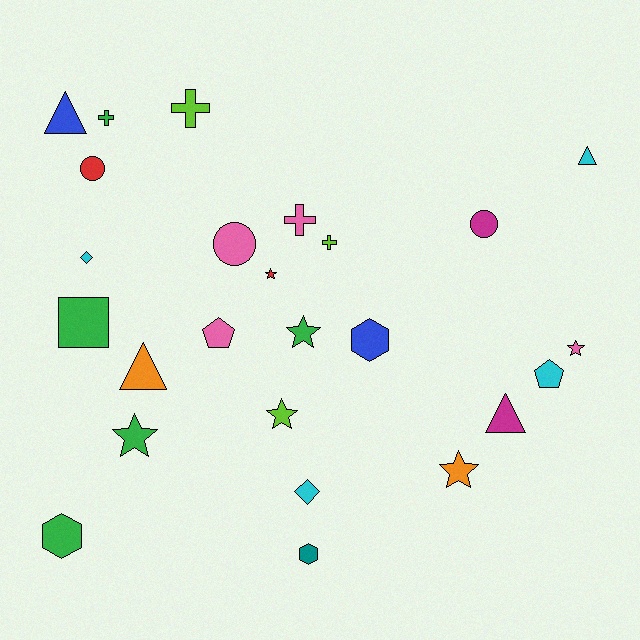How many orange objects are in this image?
There are 2 orange objects.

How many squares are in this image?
There is 1 square.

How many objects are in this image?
There are 25 objects.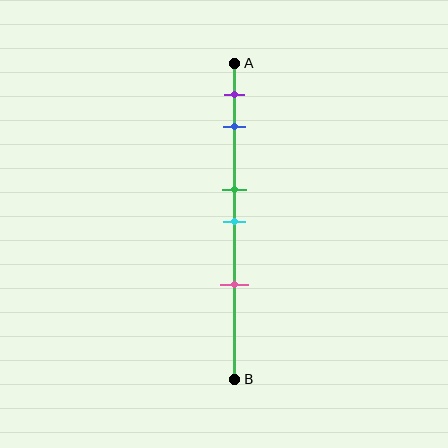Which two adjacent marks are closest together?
The green and cyan marks are the closest adjacent pair.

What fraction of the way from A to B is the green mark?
The green mark is approximately 40% (0.4) of the way from A to B.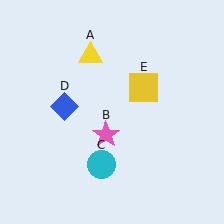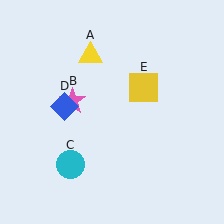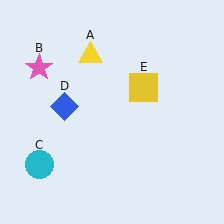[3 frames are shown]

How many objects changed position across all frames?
2 objects changed position: pink star (object B), cyan circle (object C).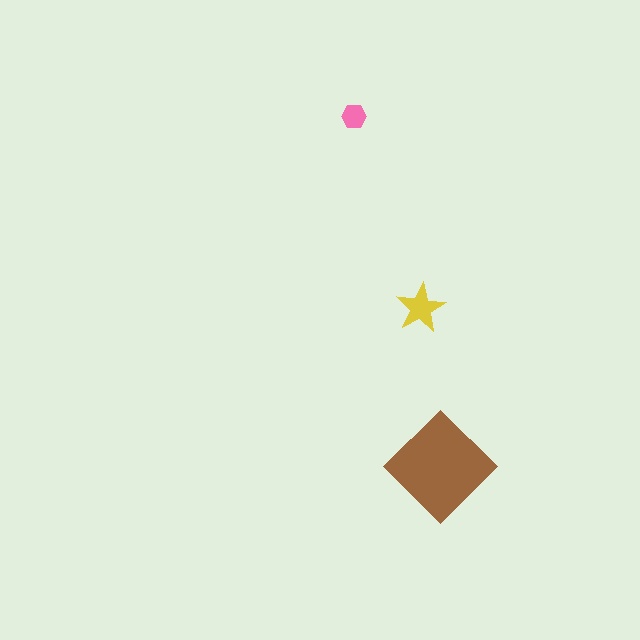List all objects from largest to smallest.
The brown diamond, the yellow star, the pink hexagon.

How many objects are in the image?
There are 3 objects in the image.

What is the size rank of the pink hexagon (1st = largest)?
3rd.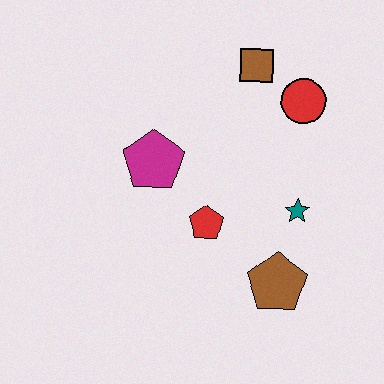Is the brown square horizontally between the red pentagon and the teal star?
Yes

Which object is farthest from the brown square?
The brown pentagon is farthest from the brown square.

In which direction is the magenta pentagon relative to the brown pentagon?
The magenta pentagon is to the left of the brown pentagon.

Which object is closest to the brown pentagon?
The teal star is closest to the brown pentagon.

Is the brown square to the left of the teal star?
Yes